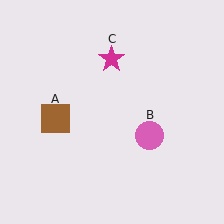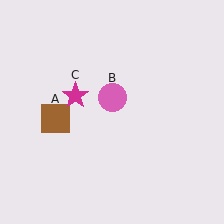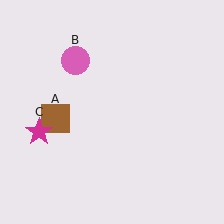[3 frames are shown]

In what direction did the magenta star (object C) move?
The magenta star (object C) moved down and to the left.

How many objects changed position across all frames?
2 objects changed position: pink circle (object B), magenta star (object C).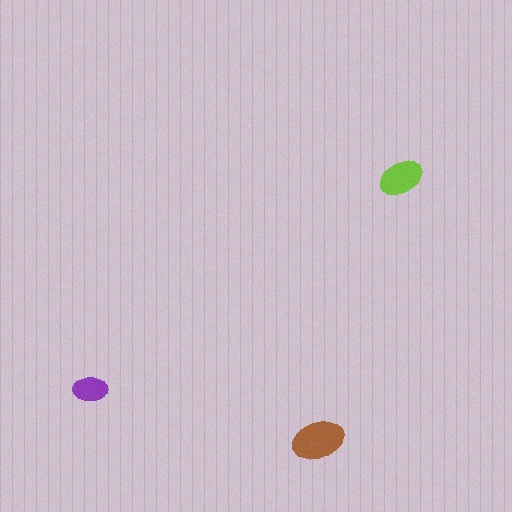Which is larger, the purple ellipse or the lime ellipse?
The lime one.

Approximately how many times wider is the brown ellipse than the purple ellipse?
About 1.5 times wider.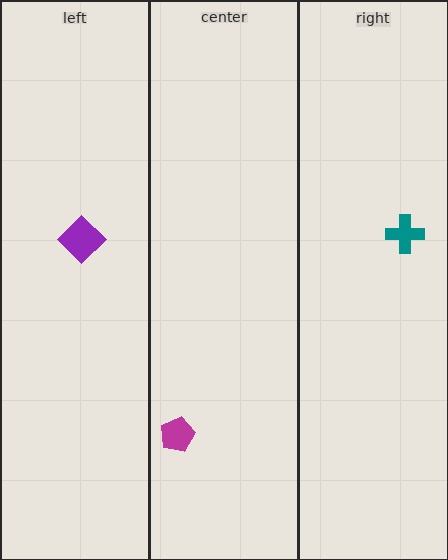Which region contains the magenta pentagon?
The center region.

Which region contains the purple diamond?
The left region.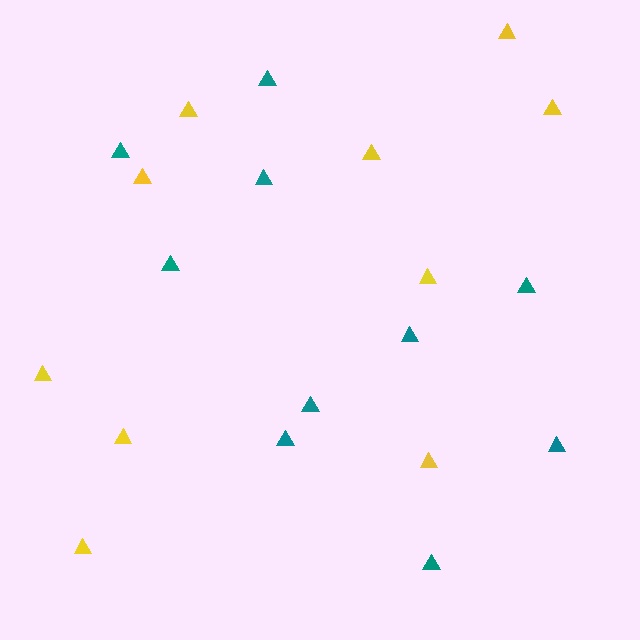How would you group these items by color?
There are 2 groups: one group of yellow triangles (10) and one group of teal triangles (10).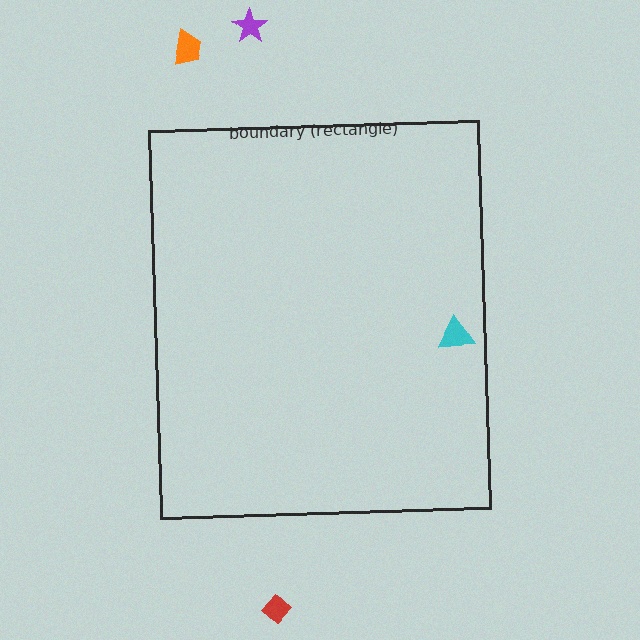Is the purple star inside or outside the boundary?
Outside.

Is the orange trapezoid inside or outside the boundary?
Outside.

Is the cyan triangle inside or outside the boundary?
Inside.